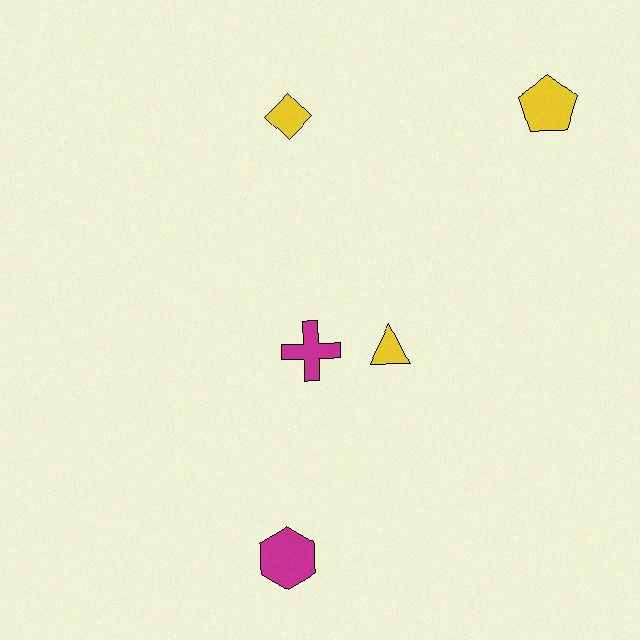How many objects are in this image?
There are 5 objects.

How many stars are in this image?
There are no stars.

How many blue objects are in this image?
There are no blue objects.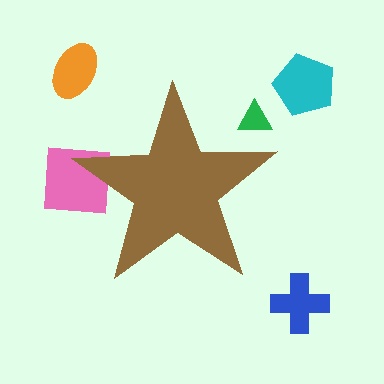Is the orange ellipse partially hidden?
No, the orange ellipse is fully visible.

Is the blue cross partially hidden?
No, the blue cross is fully visible.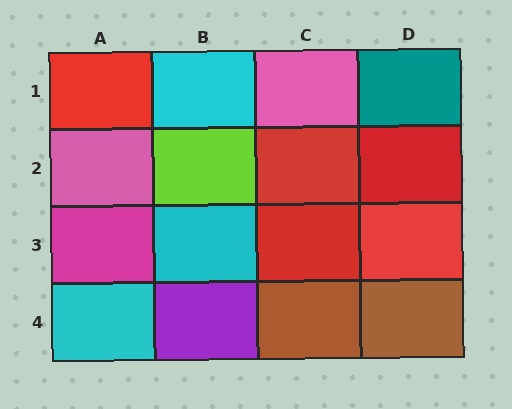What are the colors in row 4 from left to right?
Cyan, purple, brown, brown.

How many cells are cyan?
3 cells are cyan.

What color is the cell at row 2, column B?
Lime.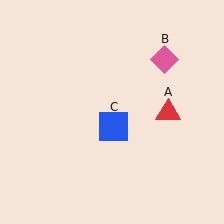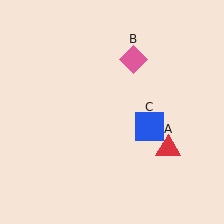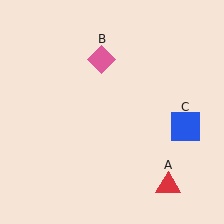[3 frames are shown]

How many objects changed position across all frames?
3 objects changed position: red triangle (object A), pink diamond (object B), blue square (object C).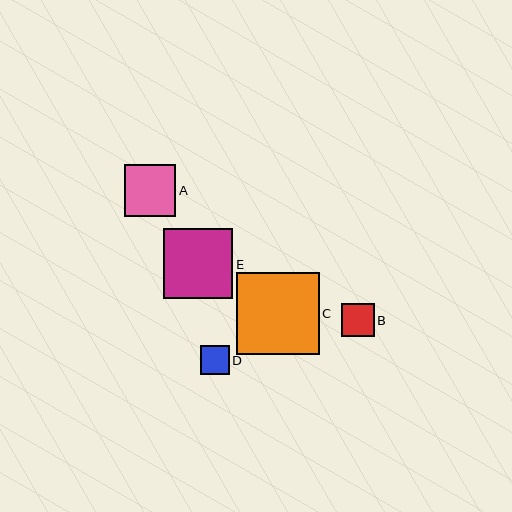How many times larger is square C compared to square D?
Square C is approximately 2.9 times the size of square D.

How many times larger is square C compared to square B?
Square C is approximately 2.5 times the size of square B.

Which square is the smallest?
Square D is the smallest with a size of approximately 29 pixels.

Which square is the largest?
Square C is the largest with a size of approximately 82 pixels.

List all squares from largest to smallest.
From largest to smallest: C, E, A, B, D.